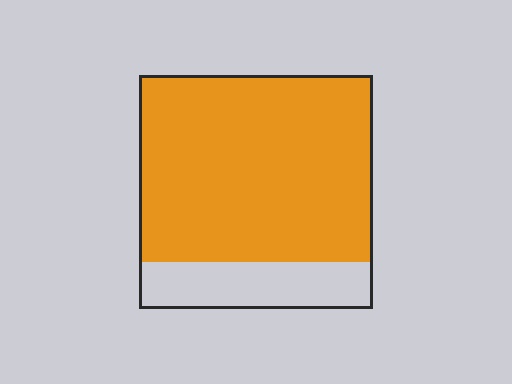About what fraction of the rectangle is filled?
About four fifths (4/5).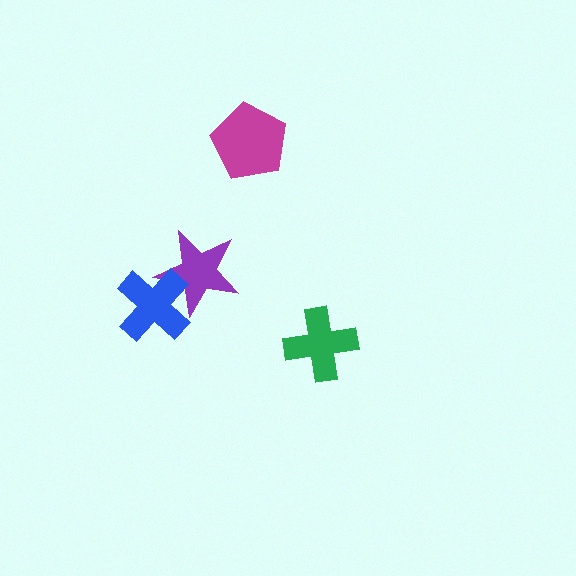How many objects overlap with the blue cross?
1 object overlaps with the blue cross.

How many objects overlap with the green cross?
0 objects overlap with the green cross.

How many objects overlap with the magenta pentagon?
0 objects overlap with the magenta pentagon.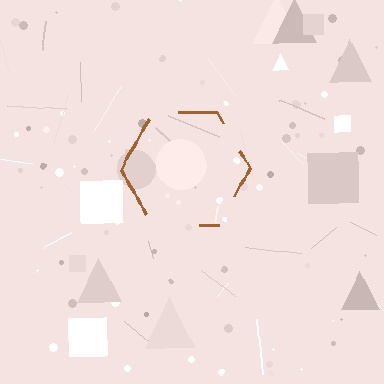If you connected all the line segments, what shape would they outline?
They would outline a hexagon.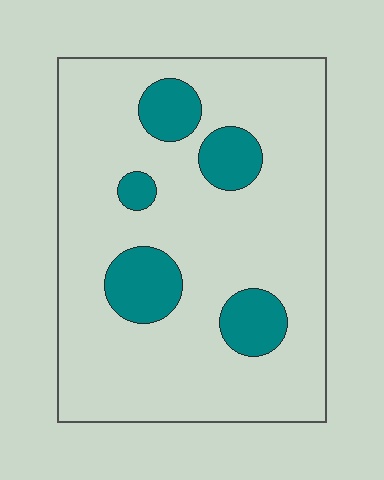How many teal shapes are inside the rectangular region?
5.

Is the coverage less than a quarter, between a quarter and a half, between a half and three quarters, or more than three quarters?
Less than a quarter.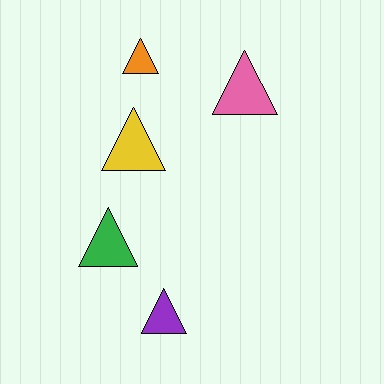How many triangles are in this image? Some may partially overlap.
There are 5 triangles.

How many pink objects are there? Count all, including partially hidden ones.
There is 1 pink object.